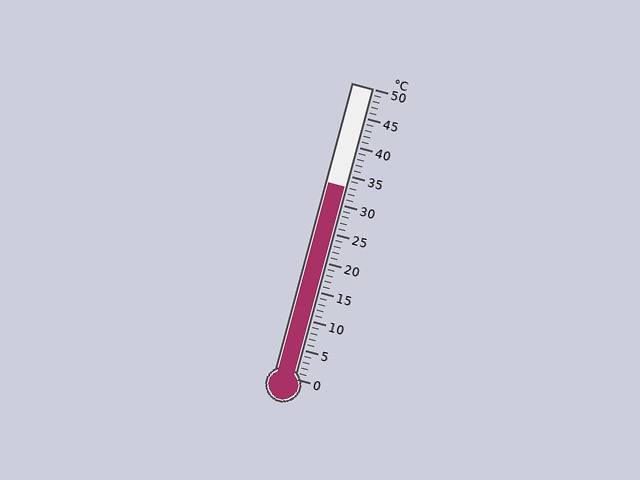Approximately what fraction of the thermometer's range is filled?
The thermometer is filled to approximately 65% of its range.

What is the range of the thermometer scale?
The thermometer scale ranges from 0°C to 50°C.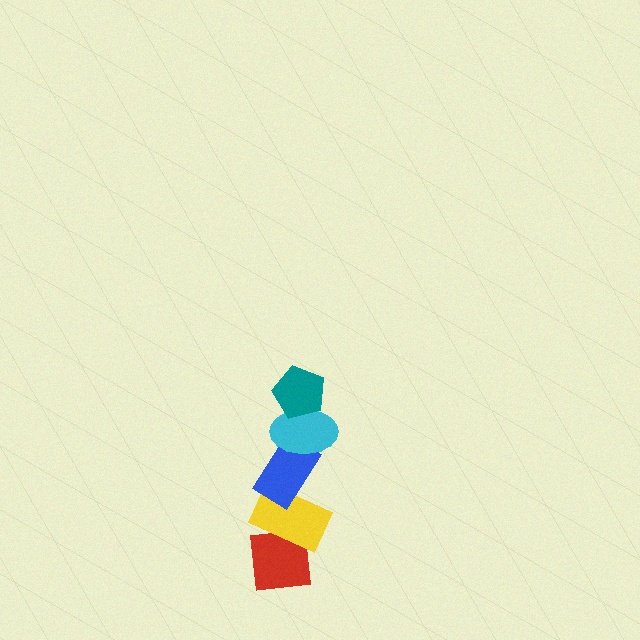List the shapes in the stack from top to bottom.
From top to bottom: the teal pentagon, the cyan ellipse, the blue rectangle, the yellow rectangle, the red square.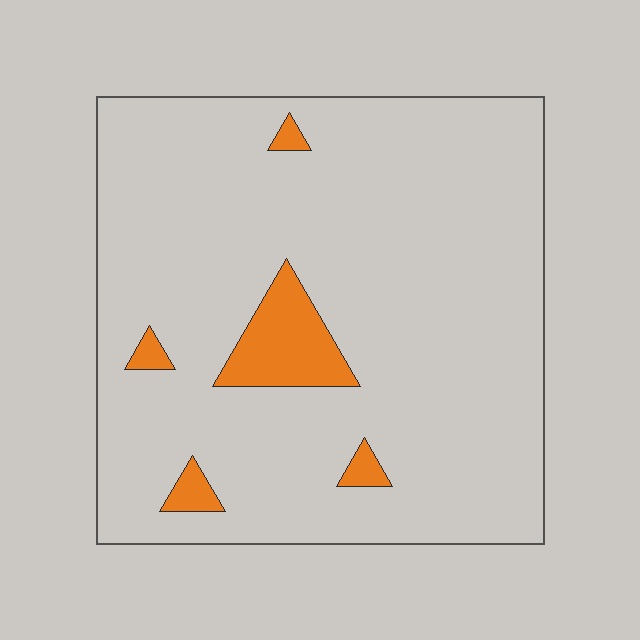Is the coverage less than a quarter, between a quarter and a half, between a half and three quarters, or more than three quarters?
Less than a quarter.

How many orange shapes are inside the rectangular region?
5.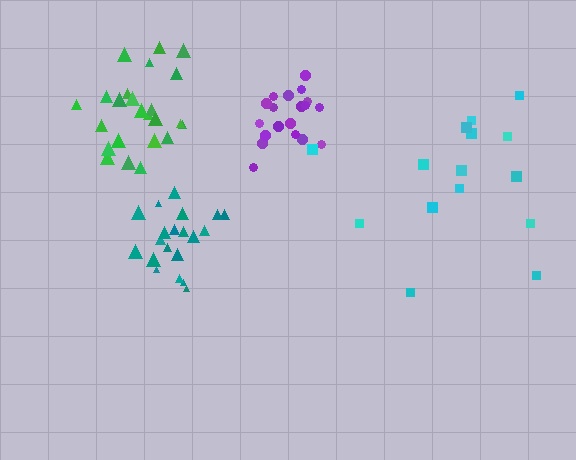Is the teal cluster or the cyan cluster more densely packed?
Teal.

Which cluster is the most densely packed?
Purple.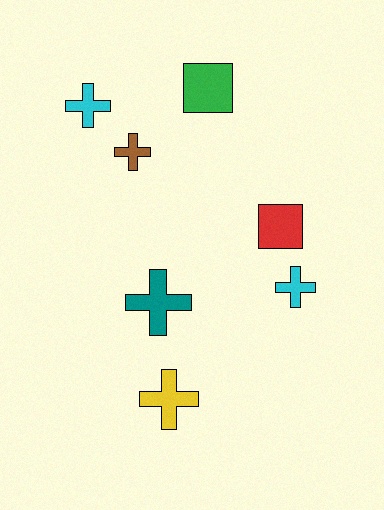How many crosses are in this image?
There are 5 crosses.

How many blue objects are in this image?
There are no blue objects.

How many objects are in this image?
There are 7 objects.